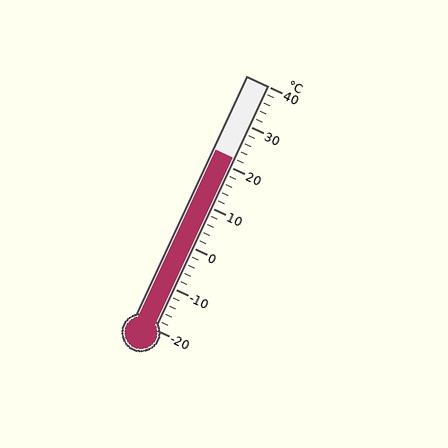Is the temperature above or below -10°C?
The temperature is above -10°C.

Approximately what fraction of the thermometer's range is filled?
The thermometer is filled to approximately 70% of its range.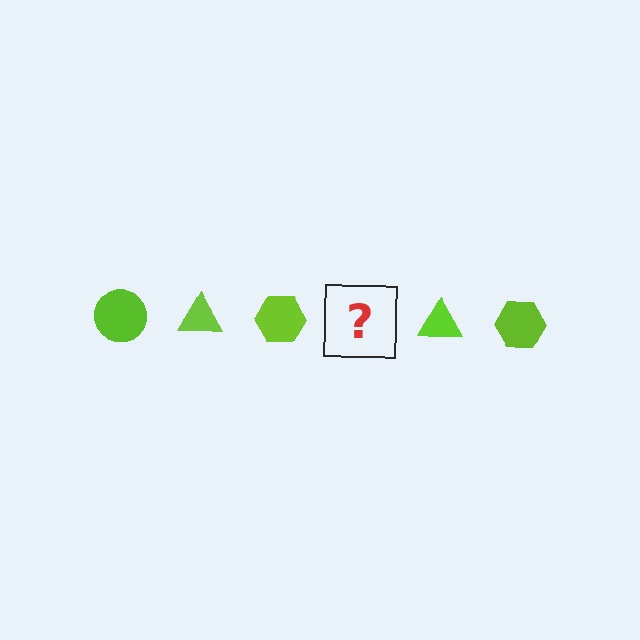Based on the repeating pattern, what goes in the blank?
The blank should be a lime circle.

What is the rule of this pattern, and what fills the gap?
The rule is that the pattern cycles through circle, triangle, hexagon shapes in lime. The gap should be filled with a lime circle.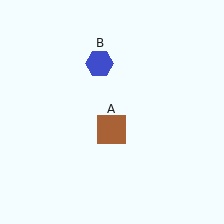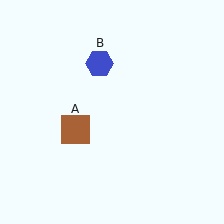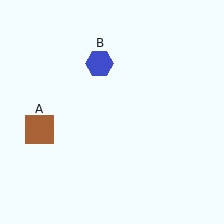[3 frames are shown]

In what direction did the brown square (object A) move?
The brown square (object A) moved left.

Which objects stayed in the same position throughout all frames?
Blue hexagon (object B) remained stationary.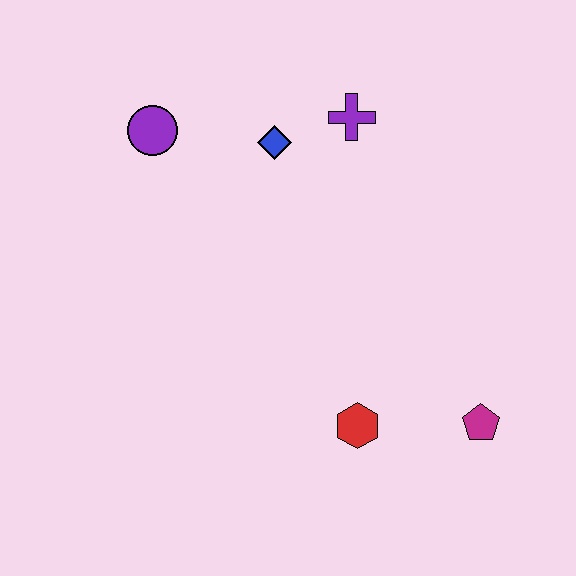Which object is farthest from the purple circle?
The magenta pentagon is farthest from the purple circle.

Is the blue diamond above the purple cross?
No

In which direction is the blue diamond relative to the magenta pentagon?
The blue diamond is above the magenta pentagon.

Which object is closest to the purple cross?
The blue diamond is closest to the purple cross.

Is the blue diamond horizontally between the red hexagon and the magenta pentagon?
No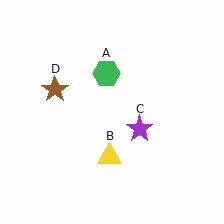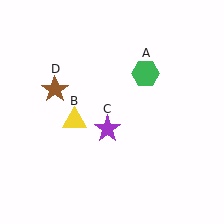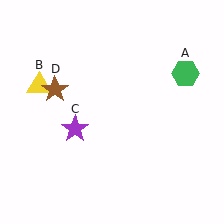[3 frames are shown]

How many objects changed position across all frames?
3 objects changed position: green hexagon (object A), yellow triangle (object B), purple star (object C).